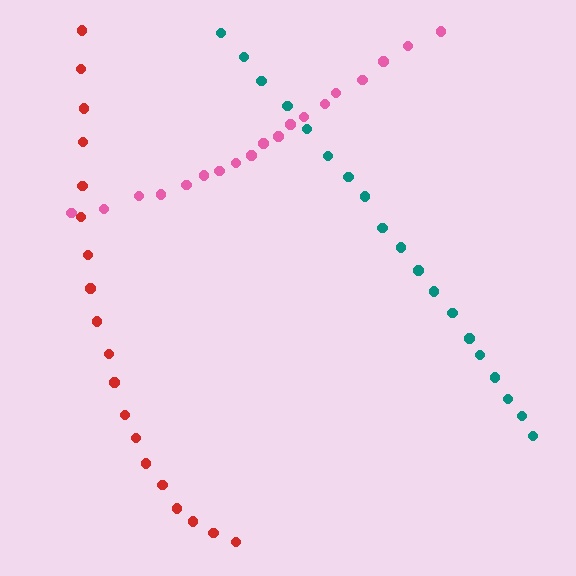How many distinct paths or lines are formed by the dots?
There are 3 distinct paths.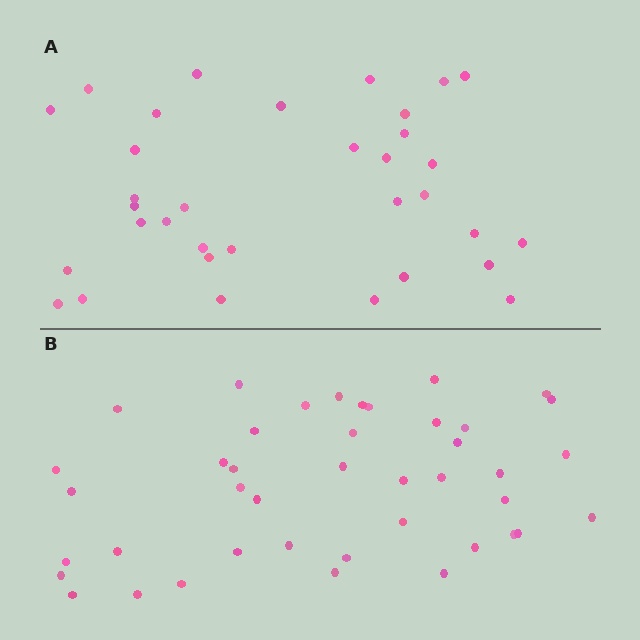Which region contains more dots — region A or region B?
Region B (the bottom region) has more dots.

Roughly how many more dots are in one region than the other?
Region B has roughly 8 or so more dots than region A.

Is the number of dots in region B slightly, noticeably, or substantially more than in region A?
Region B has only slightly more — the two regions are fairly close. The ratio is roughly 1.2 to 1.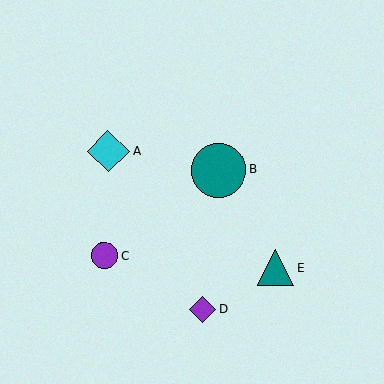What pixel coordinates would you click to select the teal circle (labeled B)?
Click at (218, 170) to select the teal circle B.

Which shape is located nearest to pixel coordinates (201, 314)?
The purple diamond (labeled D) at (203, 309) is nearest to that location.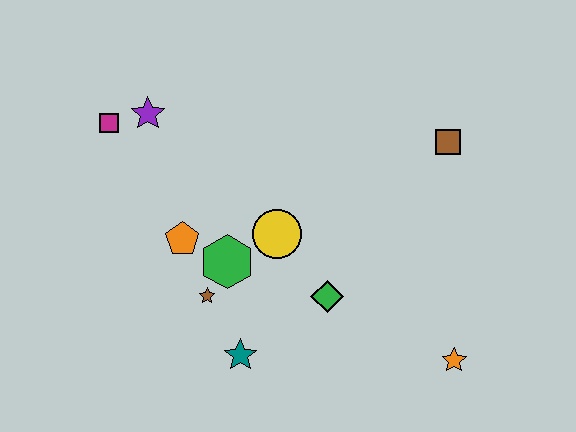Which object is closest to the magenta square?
The purple star is closest to the magenta square.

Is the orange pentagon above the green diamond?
Yes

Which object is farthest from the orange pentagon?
The orange star is farthest from the orange pentagon.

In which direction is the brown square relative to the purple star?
The brown square is to the right of the purple star.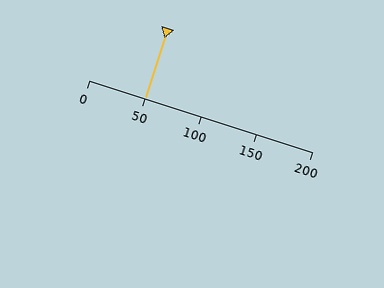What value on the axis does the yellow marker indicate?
The marker indicates approximately 50.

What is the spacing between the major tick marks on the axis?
The major ticks are spaced 50 apart.